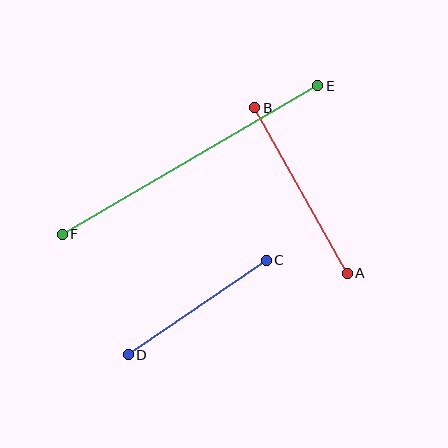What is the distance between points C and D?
The distance is approximately 167 pixels.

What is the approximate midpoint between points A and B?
The midpoint is at approximately (301, 190) pixels.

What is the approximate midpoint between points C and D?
The midpoint is at approximately (197, 308) pixels.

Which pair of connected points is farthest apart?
Points E and F are farthest apart.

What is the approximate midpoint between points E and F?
The midpoint is at approximately (190, 160) pixels.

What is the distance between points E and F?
The distance is approximately 296 pixels.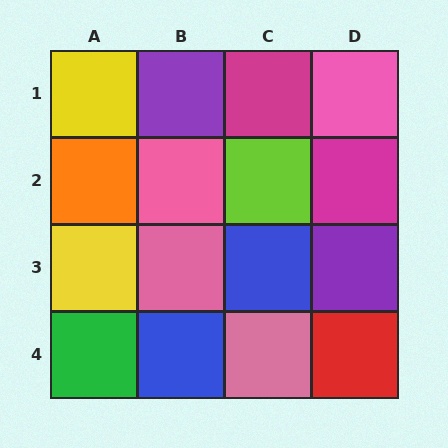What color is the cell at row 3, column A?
Yellow.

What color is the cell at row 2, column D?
Magenta.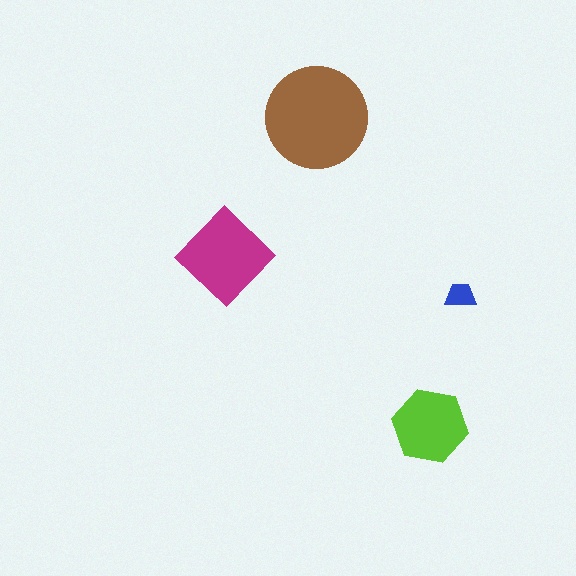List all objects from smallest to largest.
The blue trapezoid, the lime hexagon, the magenta diamond, the brown circle.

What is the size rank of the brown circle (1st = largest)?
1st.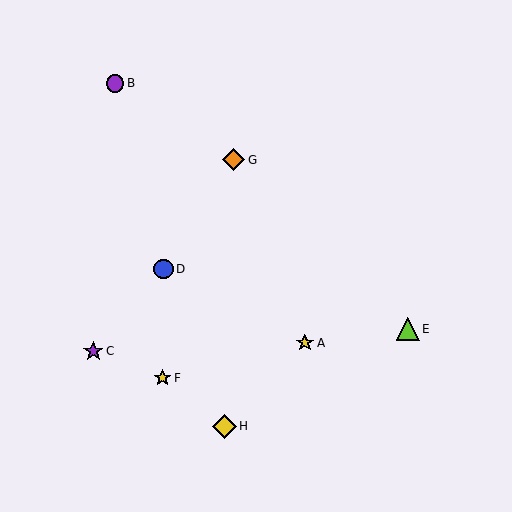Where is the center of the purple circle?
The center of the purple circle is at (115, 83).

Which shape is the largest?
The yellow diamond (labeled H) is the largest.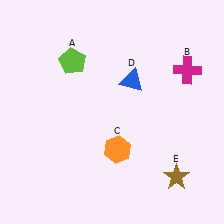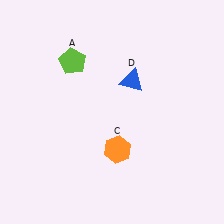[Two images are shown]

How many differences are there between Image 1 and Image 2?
There are 2 differences between the two images.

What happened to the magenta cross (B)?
The magenta cross (B) was removed in Image 2. It was in the top-right area of Image 1.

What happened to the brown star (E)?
The brown star (E) was removed in Image 2. It was in the bottom-right area of Image 1.